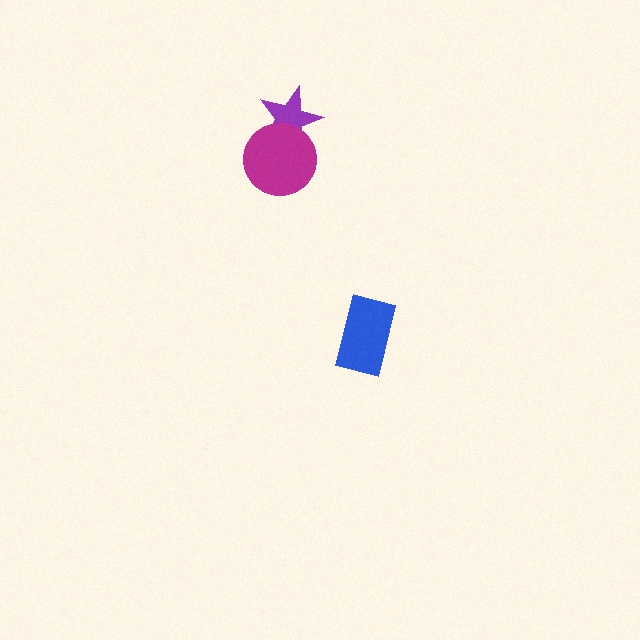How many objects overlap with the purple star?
1 object overlaps with the purple star.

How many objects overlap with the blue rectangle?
0 objects overlap with the blue rectangle.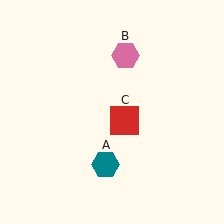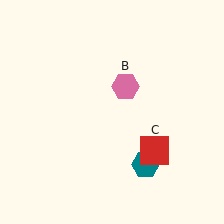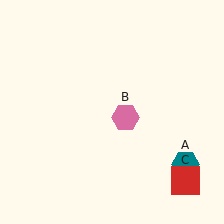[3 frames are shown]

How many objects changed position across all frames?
3 objects changed position: teal hexagon (object A), pink hexagon (object B), red square (object C).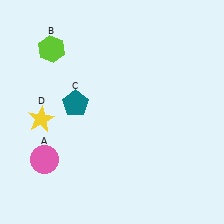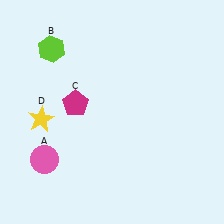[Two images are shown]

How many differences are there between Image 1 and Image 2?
There is 1 difference between the two images.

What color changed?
The pentagon (C) changed from teal in Image 1 to magenta in Image 2.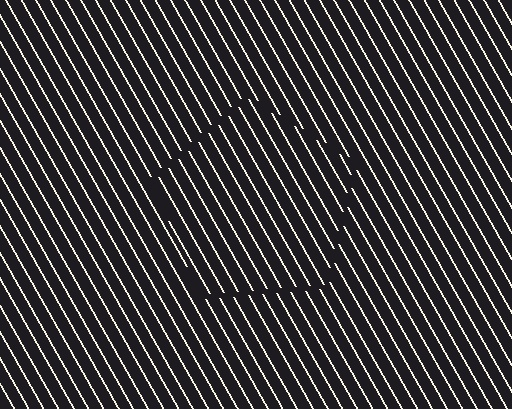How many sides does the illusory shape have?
5 sides — the line-ends trace a pentagon.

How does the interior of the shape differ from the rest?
The interior of the shape contains the same grating, shifted by half a period — the contour is defined by the phase discontinuity where line-ends from the inner and outer gratings abut.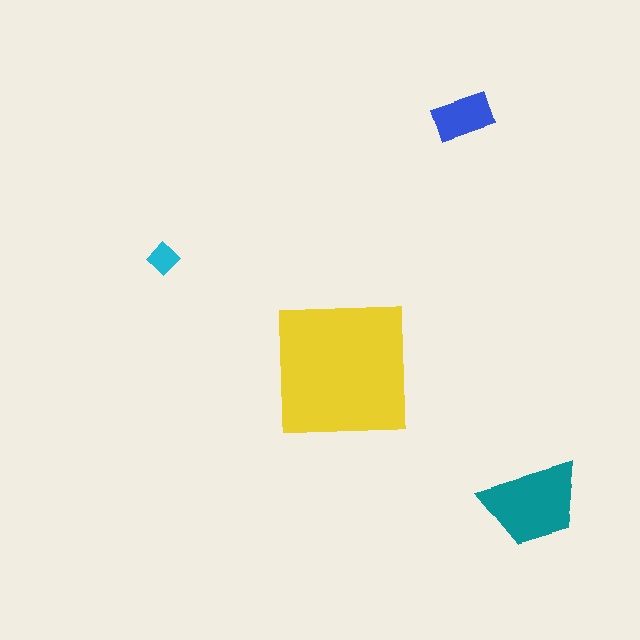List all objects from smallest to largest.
The cyan diamond, the blue rectangle, the teal trapezoid, the yellow square.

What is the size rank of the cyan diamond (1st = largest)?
4th.